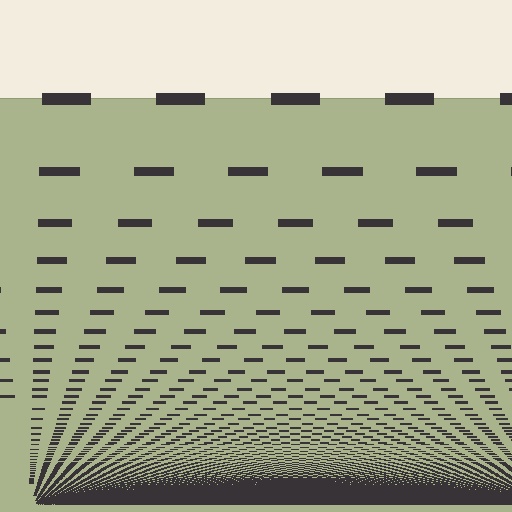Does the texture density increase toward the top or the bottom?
Density increases toward the bottom.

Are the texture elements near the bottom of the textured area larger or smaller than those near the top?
Smaller. The gradient is inverted — elements near the bottom are smaller and denser.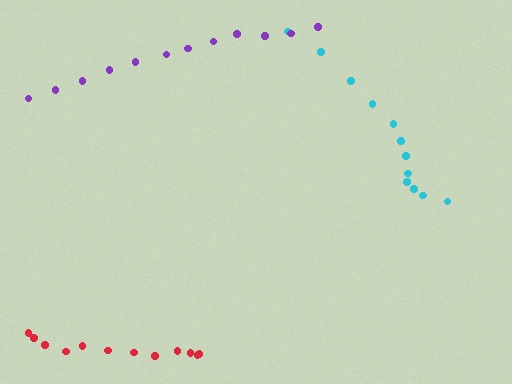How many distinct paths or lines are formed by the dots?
There are 3 distinct paths.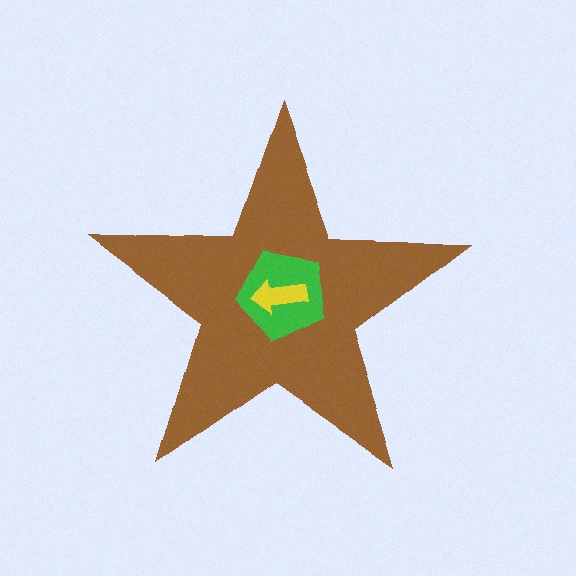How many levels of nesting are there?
3.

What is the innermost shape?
The yellow arrow.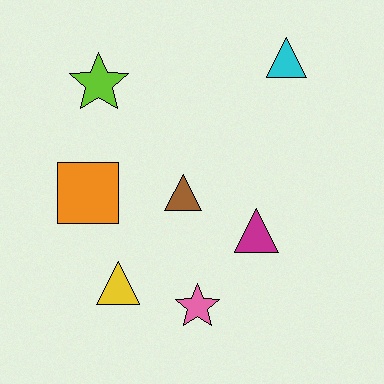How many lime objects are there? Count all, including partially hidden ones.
There is 1 lime object.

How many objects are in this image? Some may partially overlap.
There are 7 objects.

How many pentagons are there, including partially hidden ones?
There are no pentagons.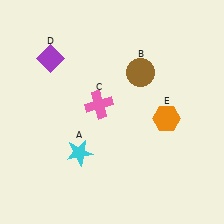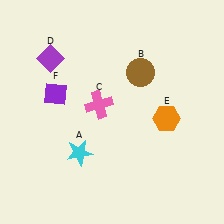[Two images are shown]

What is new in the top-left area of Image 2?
A purple diamond (F) was added in the top-left area of Image 2.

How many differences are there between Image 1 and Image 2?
There is 1 difference between the two images.